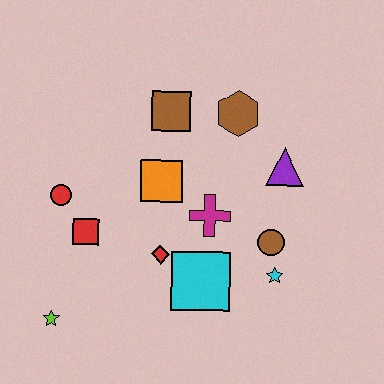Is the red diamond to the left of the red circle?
No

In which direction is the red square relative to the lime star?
The red square is above the lime star.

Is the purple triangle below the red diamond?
No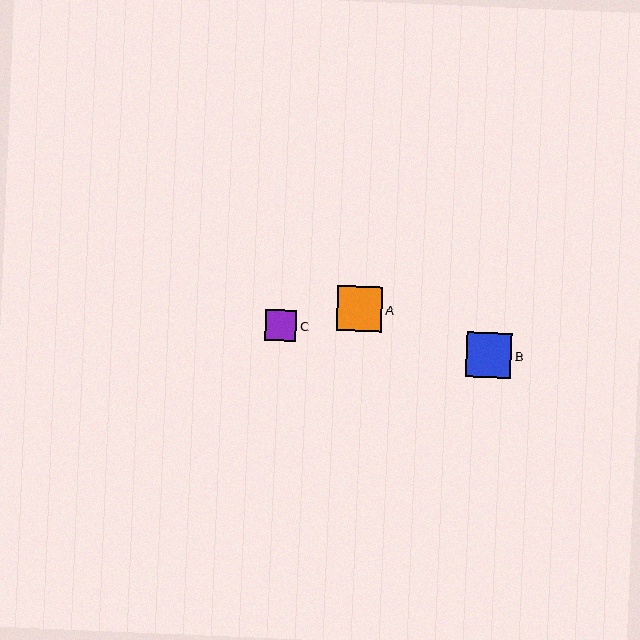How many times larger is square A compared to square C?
Square A is approximately 1.5 times the size of square C.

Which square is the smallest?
Square C is the smallest with a size of approximately 31 pixels.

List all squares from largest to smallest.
From largest to smallest: A, B, C.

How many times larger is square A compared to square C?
Square A is approximately 1.5 times the size of square C.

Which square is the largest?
Square A is the largest with a size of approximately 45 pixels.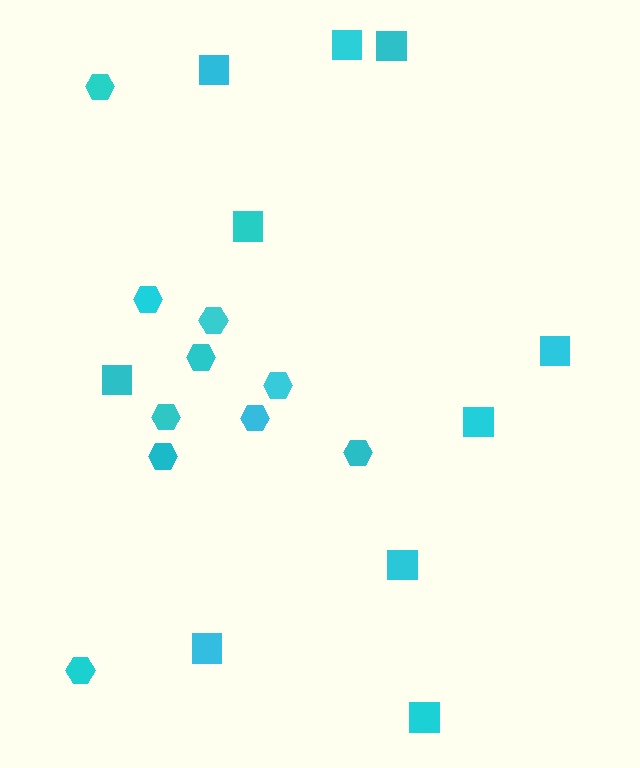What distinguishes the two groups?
There are 2 groups: one group of squares (10) and one group of hexagons (10).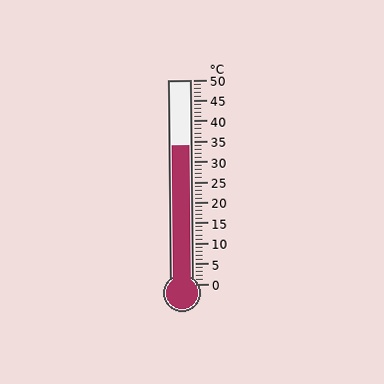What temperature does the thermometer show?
The thermometer shows approximately 34°C.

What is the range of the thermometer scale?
The thermometer scale ranges from 0°C to 50°C.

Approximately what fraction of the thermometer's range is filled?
The thermometer is filled to approximately 70% of its range.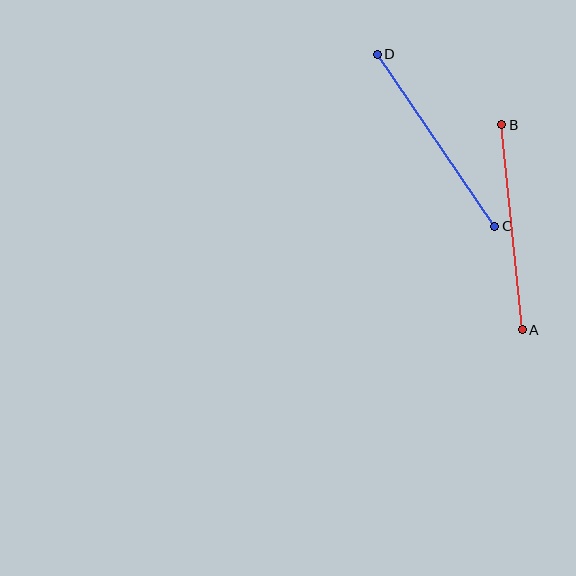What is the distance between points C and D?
The distance is approximately 208 pixels.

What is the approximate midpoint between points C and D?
The midpoint is at approximately (436, 140) pixels.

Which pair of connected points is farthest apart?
Points C and D are farthest apart.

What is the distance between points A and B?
The distance is approximately 206 pixels.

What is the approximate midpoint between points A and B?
The midpoint is at approximately (512, 227) pixels.